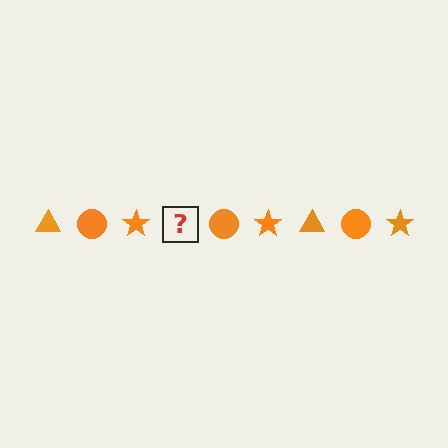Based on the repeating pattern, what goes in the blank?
The blank should be an orange triangle.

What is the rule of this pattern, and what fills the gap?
The rule is that the pattern cycles through triangle, circle, star shapes in orange. The gap should be filled with an orange triangle.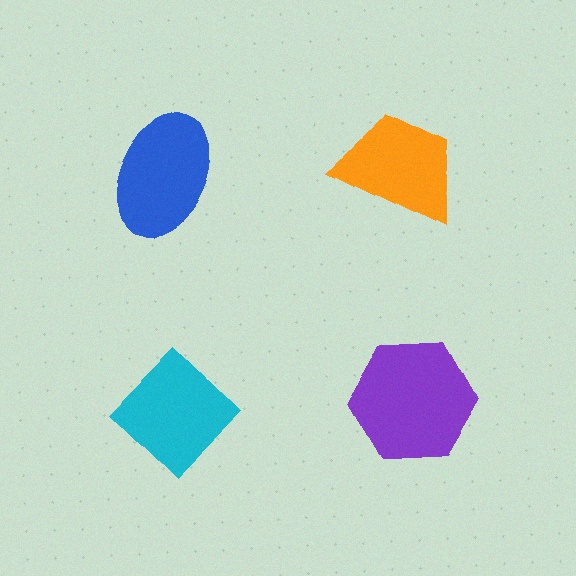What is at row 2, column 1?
A cyan diamond.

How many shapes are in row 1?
2 shapes.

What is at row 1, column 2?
An orange trapezoid.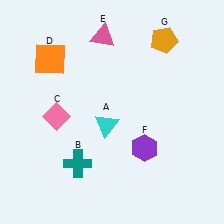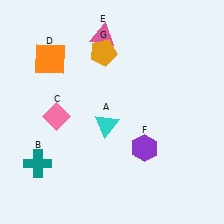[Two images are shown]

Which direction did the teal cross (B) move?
The teal cross (B) moved left.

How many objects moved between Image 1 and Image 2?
2 objects moved between the two images.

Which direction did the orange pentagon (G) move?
The orange pentagon (G) moved left.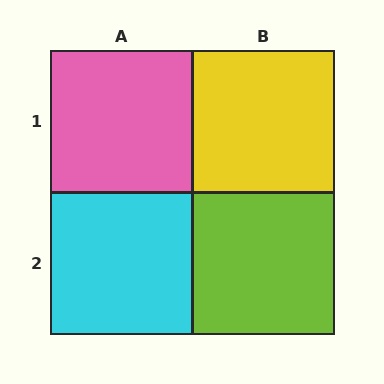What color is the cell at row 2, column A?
Cyan.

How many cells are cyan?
1 cell is cyan.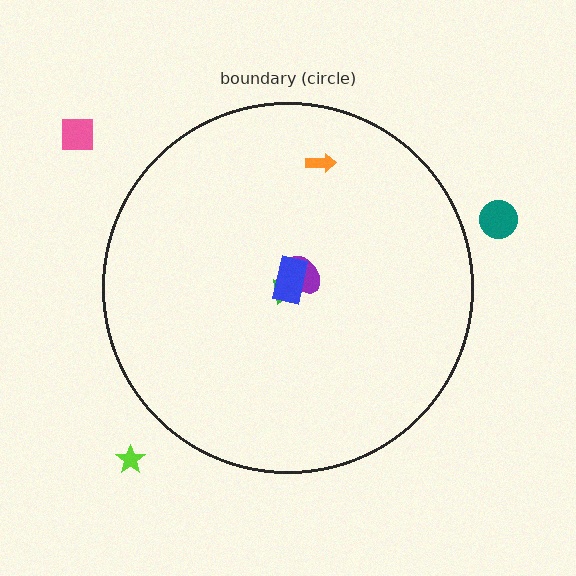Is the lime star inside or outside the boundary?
Outside.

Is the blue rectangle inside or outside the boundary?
Inside.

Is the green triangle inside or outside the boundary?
Inside.